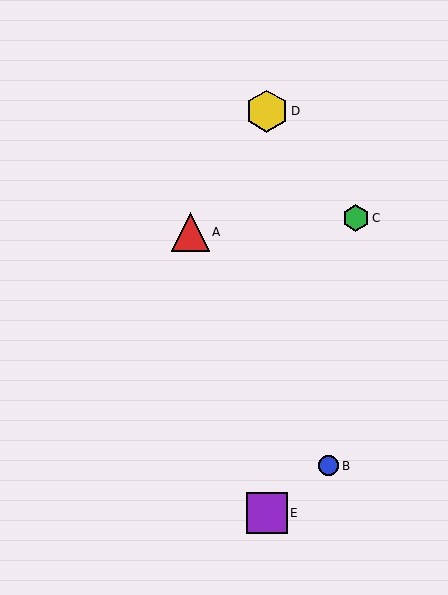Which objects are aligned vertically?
Objects D, E are aligned vertically.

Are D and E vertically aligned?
Yes, both are at x≈267.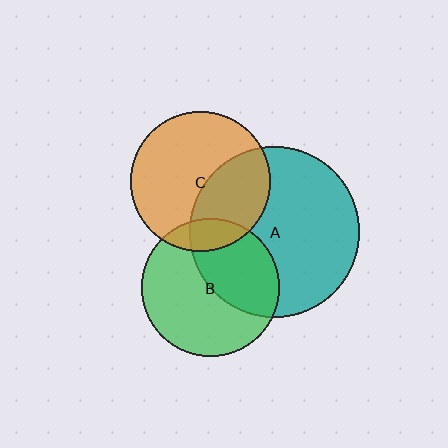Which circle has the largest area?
Circle A (teal).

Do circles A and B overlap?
Yes.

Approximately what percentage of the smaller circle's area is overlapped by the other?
Approximately 40%.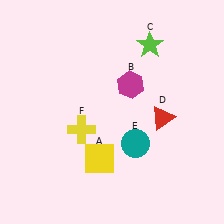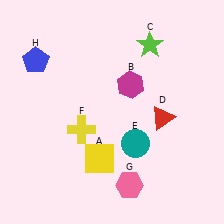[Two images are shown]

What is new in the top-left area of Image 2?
A blue pentagon (H) was added in the top-left area of Image 2.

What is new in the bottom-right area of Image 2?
A pink hexagon (G) was added in the bottom-right area of Image 2.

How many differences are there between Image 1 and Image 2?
There are 2 differences between the two images.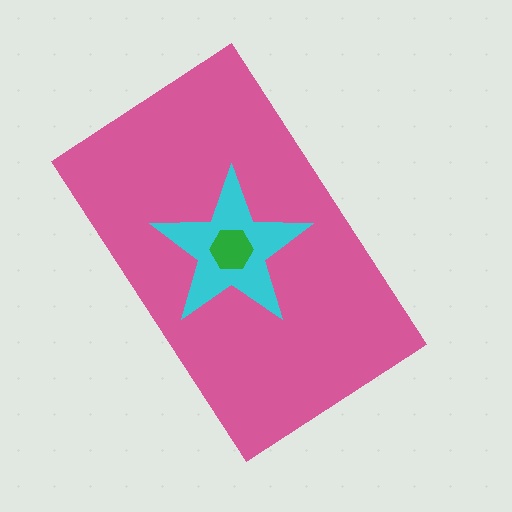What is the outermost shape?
The pink rectangle.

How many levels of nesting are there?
3.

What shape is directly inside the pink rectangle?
The cyan star.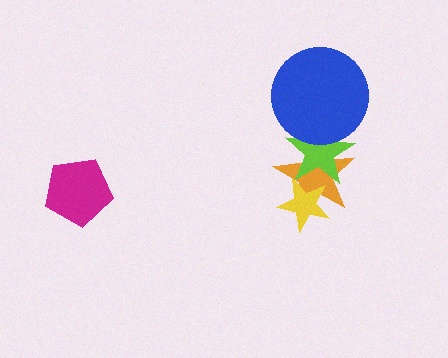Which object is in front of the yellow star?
The lime star is in front of the yellow star.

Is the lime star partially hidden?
Yes, it is partially covered by another shape.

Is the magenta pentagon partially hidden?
No, no other shape covers it.